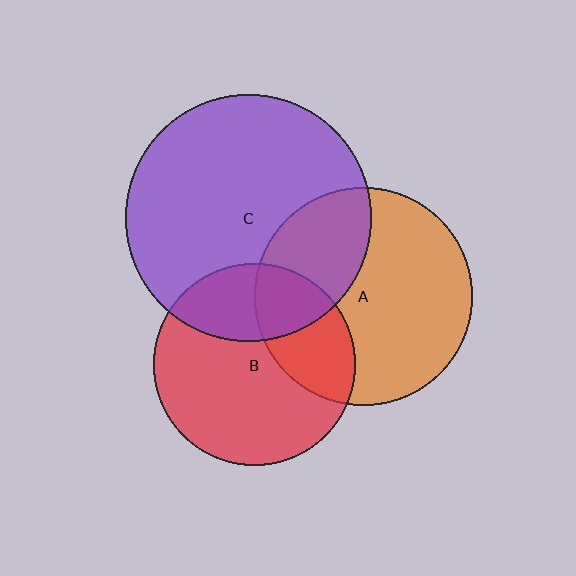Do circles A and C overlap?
Yes.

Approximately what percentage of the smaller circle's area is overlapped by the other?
Approximately 30%.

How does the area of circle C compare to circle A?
Approximately 1.3 times.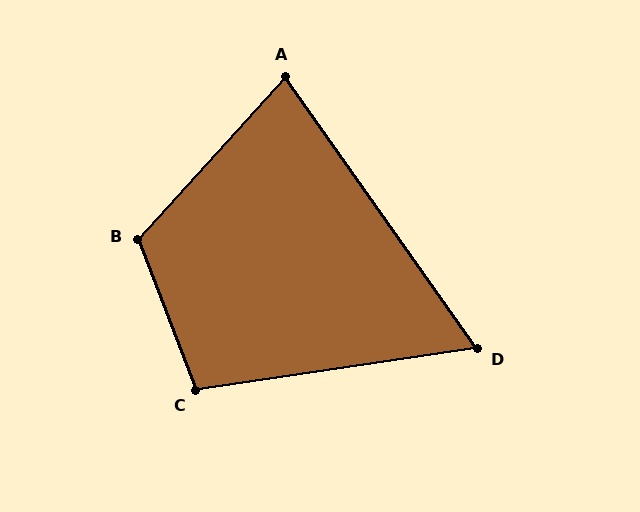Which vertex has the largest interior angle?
B, at approximately 117 degrees.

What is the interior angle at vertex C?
Approximately 103 degrees (obtuse).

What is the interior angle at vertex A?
Approximately 77 degrees (acute).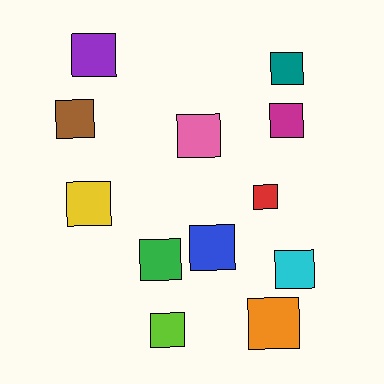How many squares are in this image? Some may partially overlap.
There are 12 squares.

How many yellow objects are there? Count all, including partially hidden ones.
There is 1 yellow object.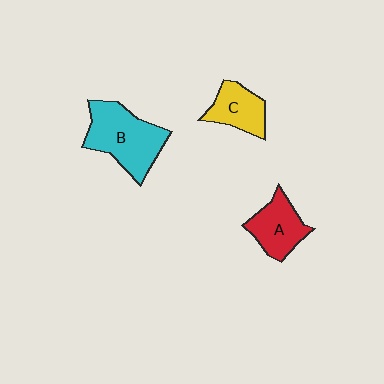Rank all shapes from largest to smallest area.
From largest to smallest: B (cyan), A (red), C (yellow).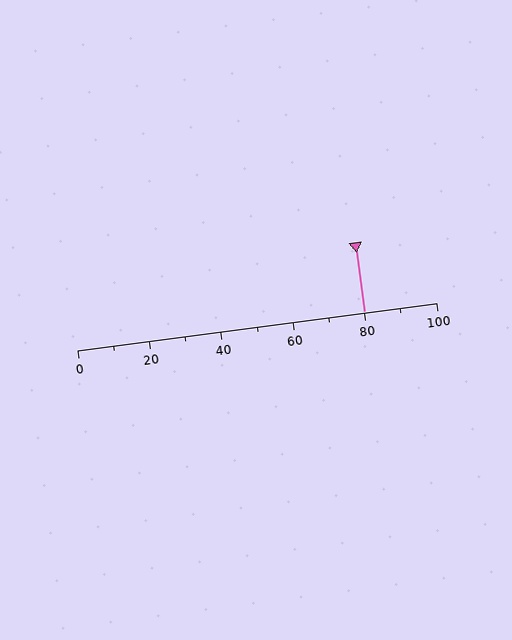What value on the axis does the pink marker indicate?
The marker indicates approximately 80.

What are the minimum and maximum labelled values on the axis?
The axis runs from 0 to 100.